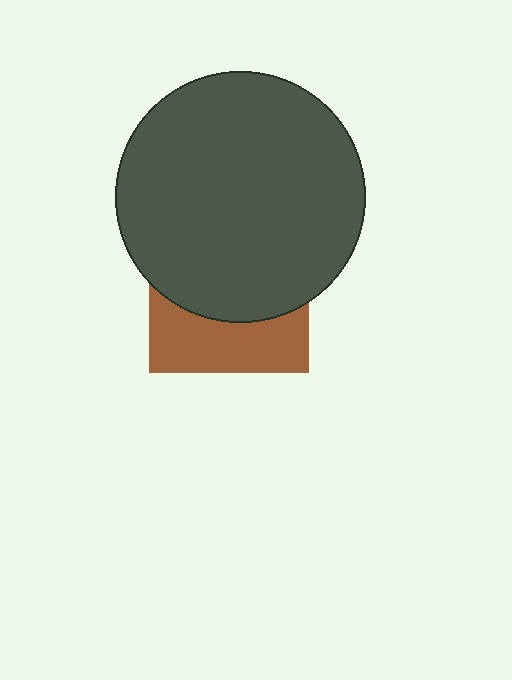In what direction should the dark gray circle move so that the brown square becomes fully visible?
The dark gray circle should move up. That is the shortest direction to clear the overlap and leave the brown square fully visible.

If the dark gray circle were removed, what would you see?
You would see the complete brown square.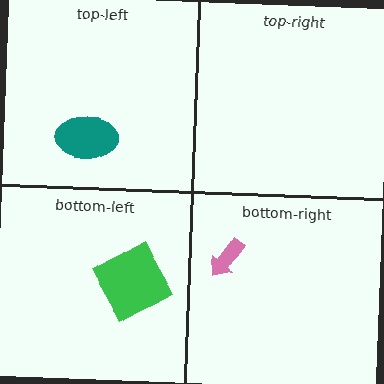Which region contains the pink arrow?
The bottom-right region.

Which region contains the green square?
The bottom-left region.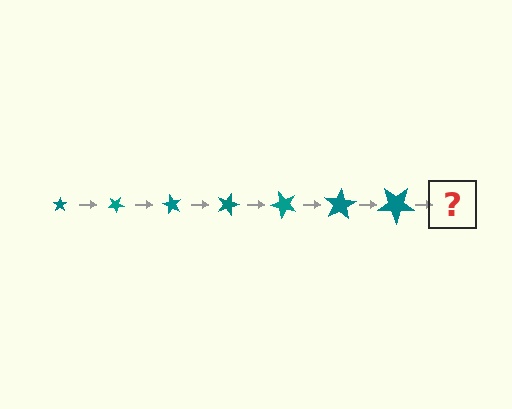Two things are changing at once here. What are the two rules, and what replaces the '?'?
The two rules are that the star grows larger each step and it rotates 30 degrees each step. The '?' should be a star, larger than the previous one and rotated 210 degrees from the start.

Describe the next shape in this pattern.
It should be a star, larger than the previous one and rotated 210 degrees from the start.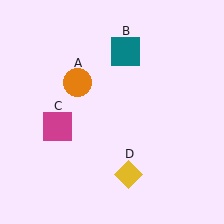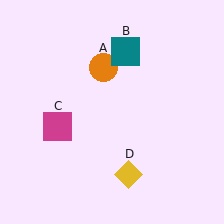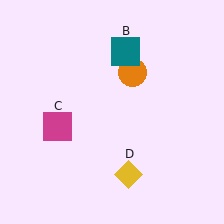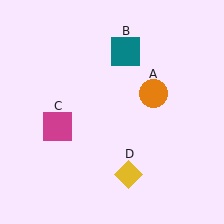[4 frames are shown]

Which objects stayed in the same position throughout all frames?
Teal square (object B) and magenta square (object C) and yellow diamond (object D) remained stationary.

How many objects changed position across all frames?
1 object changed position: orange circle (object A).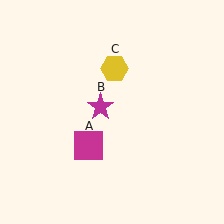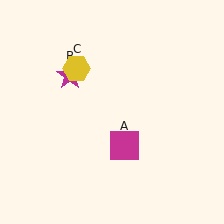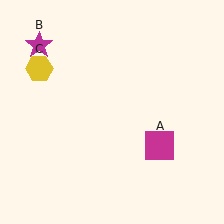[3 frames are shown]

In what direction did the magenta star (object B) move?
The magenta star (object B) moved up and to the left.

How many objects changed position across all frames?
3 objects changed position: magenta square (object A), magenta star (object B), yellow hexagon (object C).